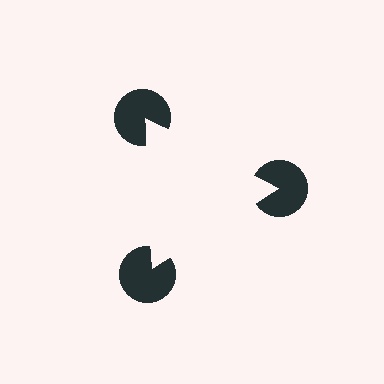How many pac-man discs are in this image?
There are 3 — one at each vertex of the illusory triangle.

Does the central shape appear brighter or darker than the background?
It typically appears slightly brighter than the background, even though no actual brightness change is drawn.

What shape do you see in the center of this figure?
An illusory triangle — its edges are inferred from the aligned wedge cuts in the pac-man discs, not physically drawn.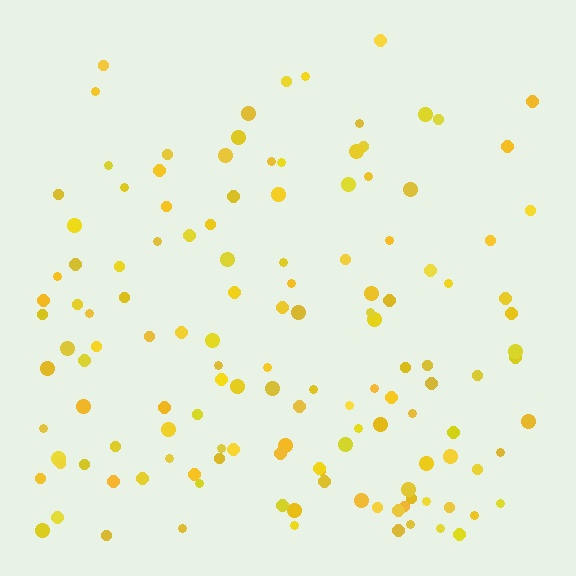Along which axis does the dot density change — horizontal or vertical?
Vertical.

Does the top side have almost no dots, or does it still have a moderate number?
Still a moderate number, just noticeably fewer than the bottom.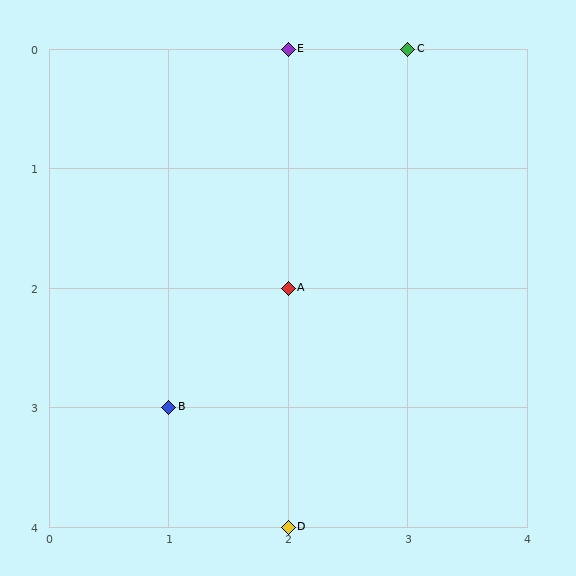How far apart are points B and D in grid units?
Points B and D are 1 column and 1 row apart (about 1.4 grid units diagonally).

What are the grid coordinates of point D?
Point D is at grid coordinates (2, 4).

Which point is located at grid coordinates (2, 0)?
Point E is at (2, 0).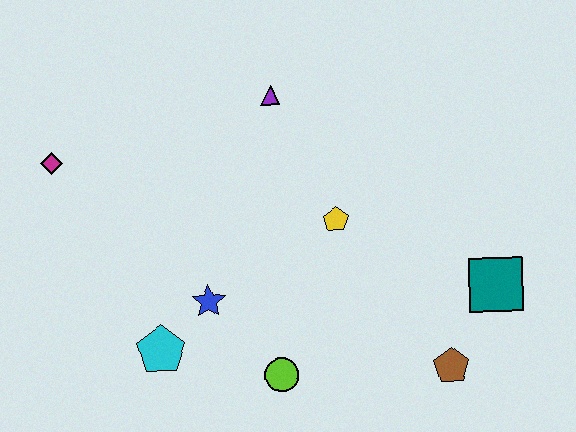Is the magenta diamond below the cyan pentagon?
No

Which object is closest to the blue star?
The cyan pentagon is closest to the blue star.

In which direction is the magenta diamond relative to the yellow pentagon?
The magenta diamond is to the left of the yellow pentagon.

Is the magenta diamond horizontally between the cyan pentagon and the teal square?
No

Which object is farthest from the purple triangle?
The brown pentagon is farthest from the purple triangle.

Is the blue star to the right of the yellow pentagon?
No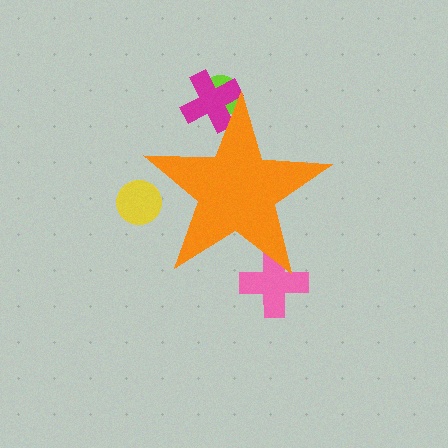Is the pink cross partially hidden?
Yes, the pink cross is partially hidden behind the orange star.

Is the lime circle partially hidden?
Yes, the lime circle is partially hidden behind the orange star.